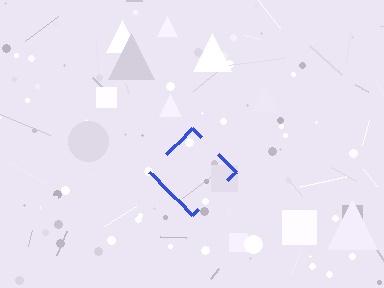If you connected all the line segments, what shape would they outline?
They would outline a diamond.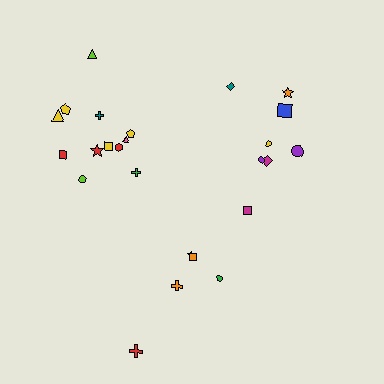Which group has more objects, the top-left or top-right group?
The top-left group.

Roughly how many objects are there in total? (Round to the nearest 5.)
Roughly 25 objects in total.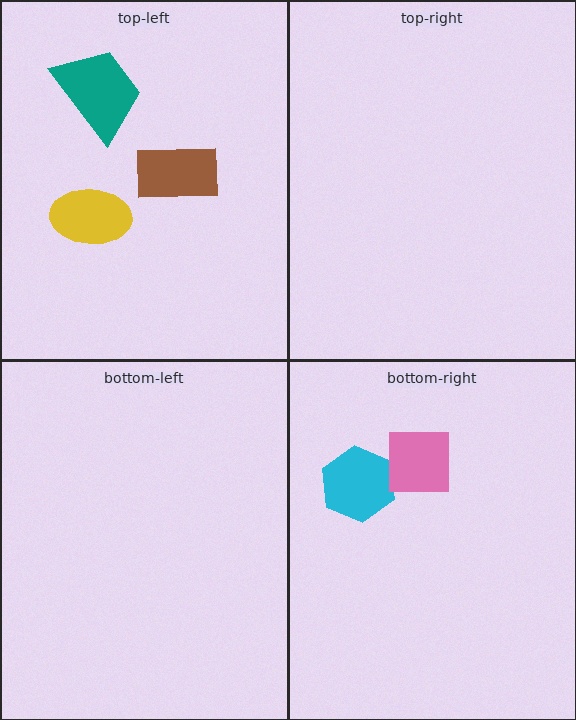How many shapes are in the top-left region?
3.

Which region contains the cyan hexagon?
The bottom-right region.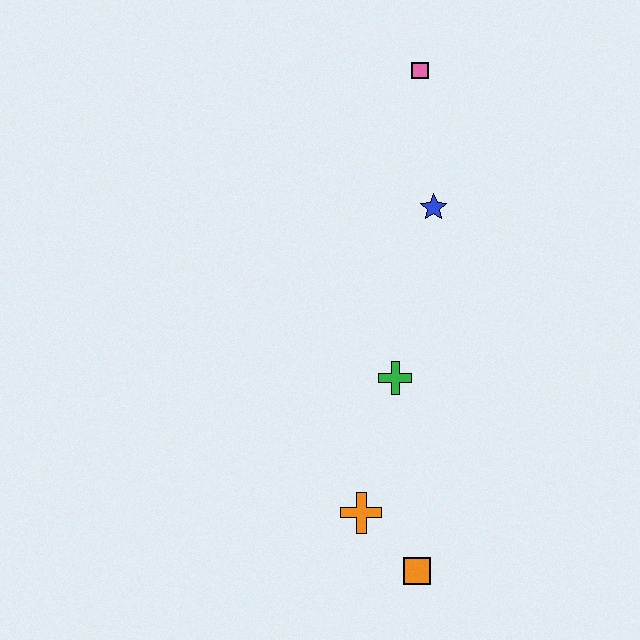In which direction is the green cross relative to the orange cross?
The green cross is above the orange cross.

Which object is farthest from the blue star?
The orange square is farthest from the blue star.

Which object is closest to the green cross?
The orange cross is closest to the green cross.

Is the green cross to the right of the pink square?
No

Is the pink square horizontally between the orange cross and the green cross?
No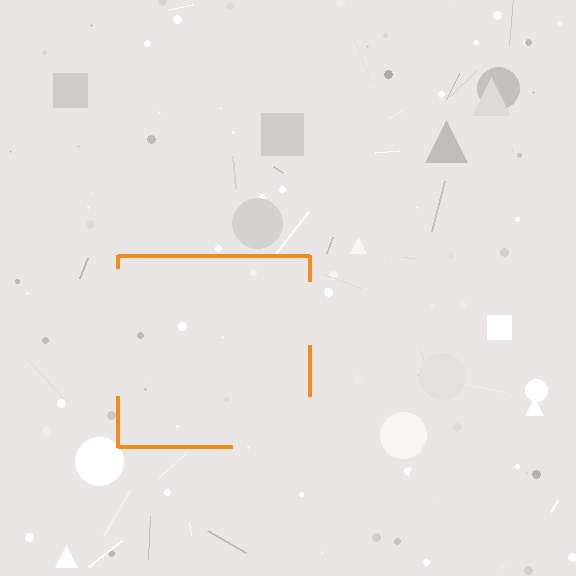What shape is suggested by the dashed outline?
The dashed outline suggests a square.